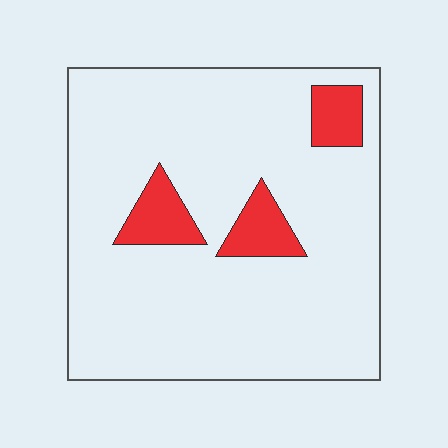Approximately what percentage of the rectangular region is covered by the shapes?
Approximately 10%.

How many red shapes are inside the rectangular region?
3.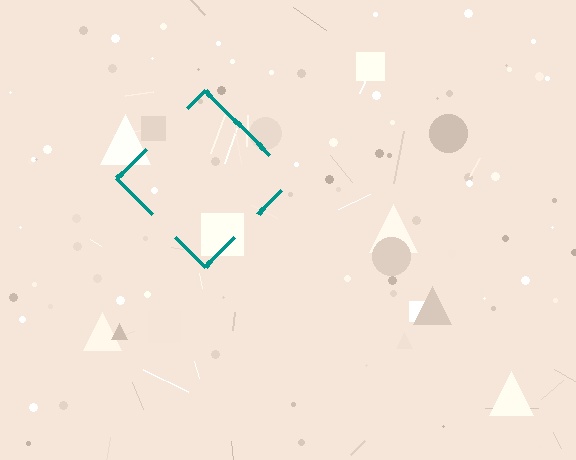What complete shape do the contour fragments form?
The contour fragments form a diamond.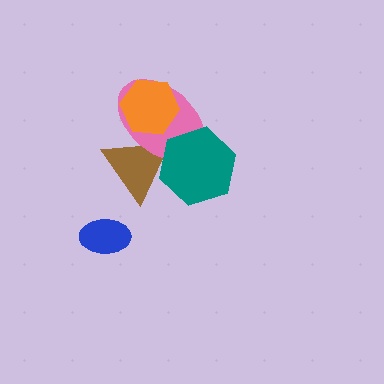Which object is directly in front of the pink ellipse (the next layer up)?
The orange hexagon is directly in front of the pink ellipse.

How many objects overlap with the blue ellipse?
0 objects overlap with the blue ellipse.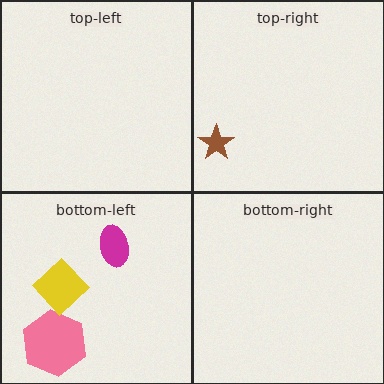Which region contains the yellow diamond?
The bottom-left region.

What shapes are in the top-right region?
The brown star.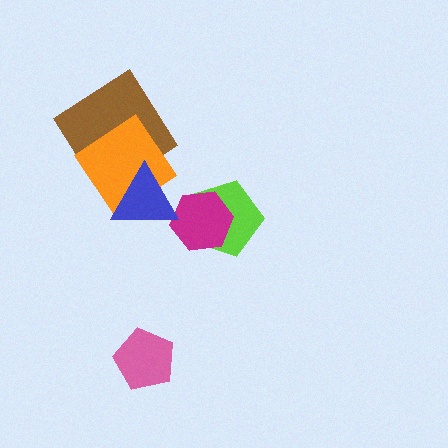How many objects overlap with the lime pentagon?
1 object overlaps with the lime pentagon.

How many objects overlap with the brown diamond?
2 objects overlap with the brown diamond.